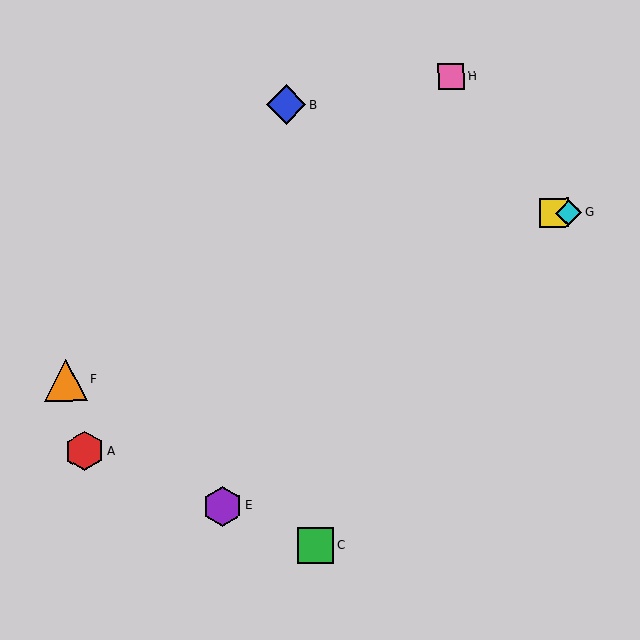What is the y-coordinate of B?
Object B is at y≈105.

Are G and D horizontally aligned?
Yes, both are at y≈213.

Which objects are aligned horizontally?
Objects D, G are aligned horizontally.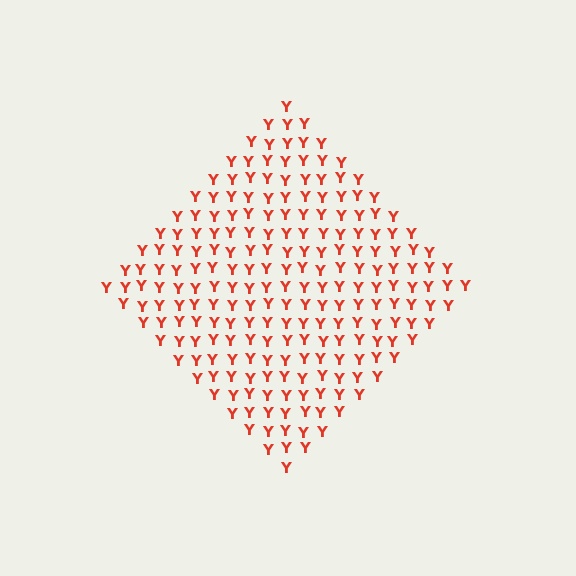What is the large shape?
The large shape is a diamond.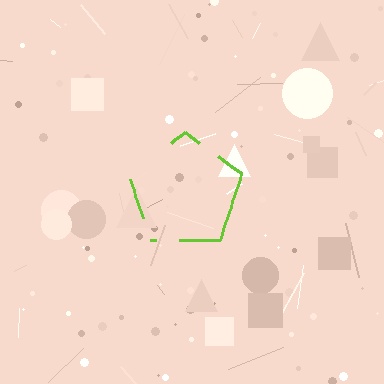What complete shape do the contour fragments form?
The contour fragments form a pentagon.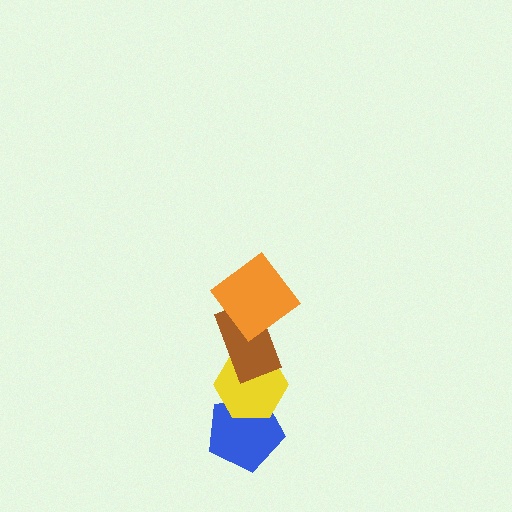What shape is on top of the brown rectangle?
The orange diamond is on top of the brown rectangle.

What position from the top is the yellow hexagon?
The yellow hexagon is 3rd from the top.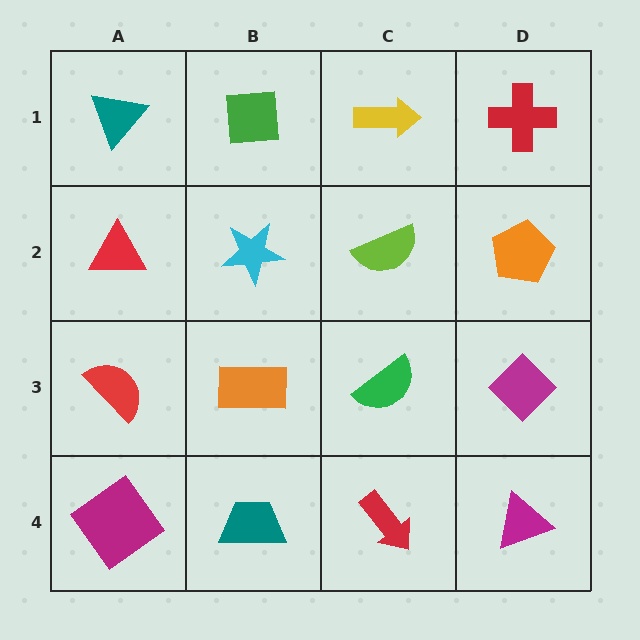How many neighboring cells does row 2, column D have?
3.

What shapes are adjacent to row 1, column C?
A lime semicircle (row 2, column C), a green square (row 1, column B), a red cross (row 1, column D).